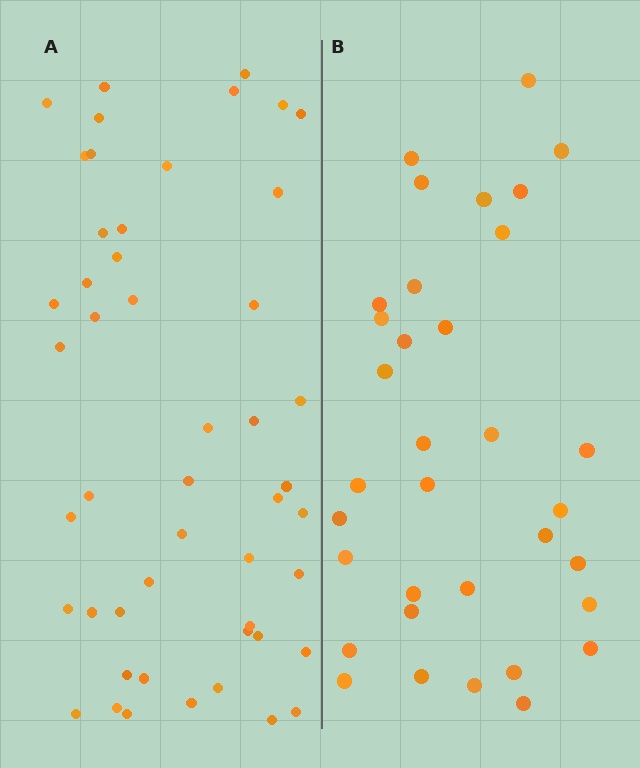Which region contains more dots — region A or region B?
Region A (the left region) has more dots.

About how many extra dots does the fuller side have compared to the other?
Region A has approximately 15 more dots than region B.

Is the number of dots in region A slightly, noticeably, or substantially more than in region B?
Region A has noticeably more, but not dramatically so. The ratio is roughly 1.4 to 1.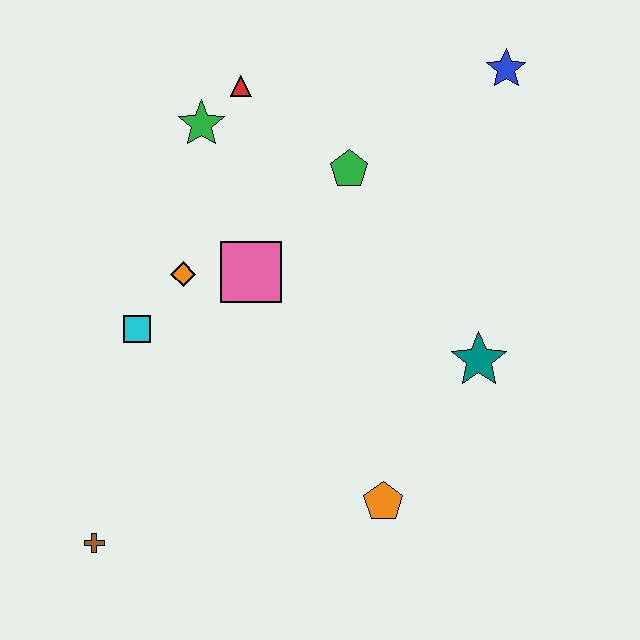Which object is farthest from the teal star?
The brown cross is farthest from the teal star.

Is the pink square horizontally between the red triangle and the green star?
No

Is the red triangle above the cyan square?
Yes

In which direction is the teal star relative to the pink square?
The teal star is to the right of the pink square.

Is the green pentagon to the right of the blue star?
No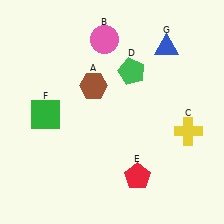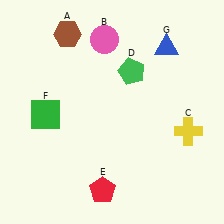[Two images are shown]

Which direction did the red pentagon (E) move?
The red pentagon (E) moved left.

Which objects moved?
The objects that moved are: the brown hexagon (A), the red pentagon (E).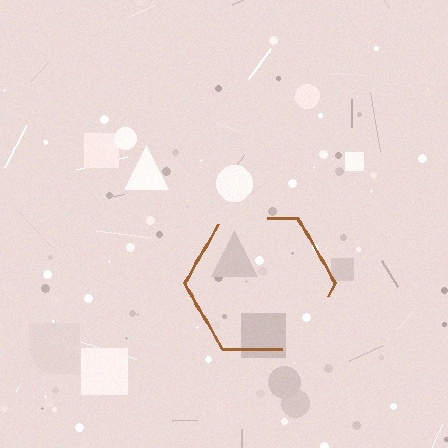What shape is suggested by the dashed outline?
The dashed outline suggests a hexagon.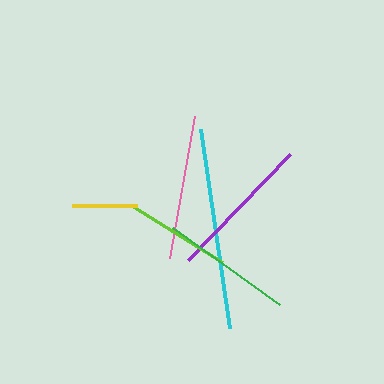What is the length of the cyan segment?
The cyan segment is approximately 201 pixels long.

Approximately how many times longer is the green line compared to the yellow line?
The green line is approximately 2.0 times the length of the yellow line.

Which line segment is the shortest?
The yellow line is the shortest at approximately 66 pixels.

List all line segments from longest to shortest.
From longest to shortest: cyan, purple, pink, green, lime, yellow.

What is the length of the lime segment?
The lime segment is approximately 104 pixels long.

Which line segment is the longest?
The cyan line is the longest at approximately 201 pixels.